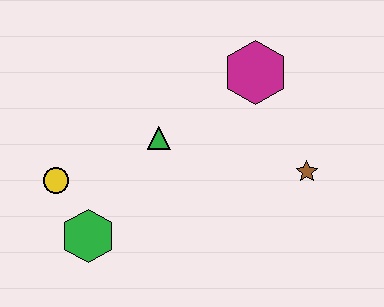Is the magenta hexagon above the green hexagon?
Yes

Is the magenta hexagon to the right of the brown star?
No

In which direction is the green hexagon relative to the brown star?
The green hexagon is to the left of the brown star.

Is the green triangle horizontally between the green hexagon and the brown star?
Yes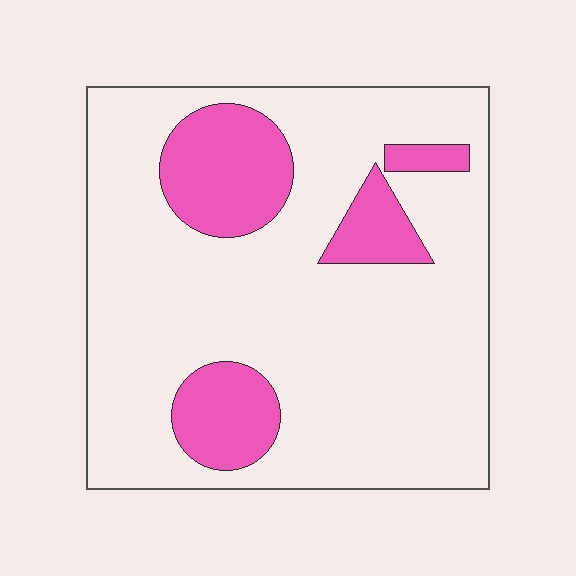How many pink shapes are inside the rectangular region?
4.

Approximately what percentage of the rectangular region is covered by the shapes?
Approximately 20%.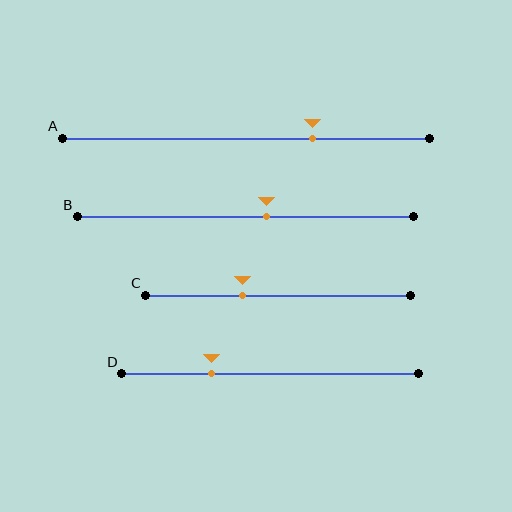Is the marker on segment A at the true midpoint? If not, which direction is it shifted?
No, the marker on segment A is shifted to the right by about 18% of the segment length.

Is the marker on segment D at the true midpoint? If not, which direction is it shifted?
No, the marker on segment D is shifted to the left by about 20% of the segment length.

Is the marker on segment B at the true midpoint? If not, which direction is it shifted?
No, the marker on segment B is shifted to the right by about 6% of the segment length.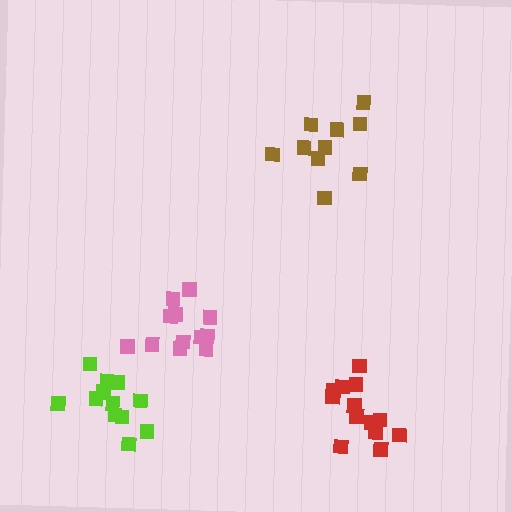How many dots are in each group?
Group 1: 13 dots, Group 2: 12 dots, Group 3: 12 dots, Group 4: 10 dots (47 total).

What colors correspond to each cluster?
The clusters are colored: red, pink, lime, brown.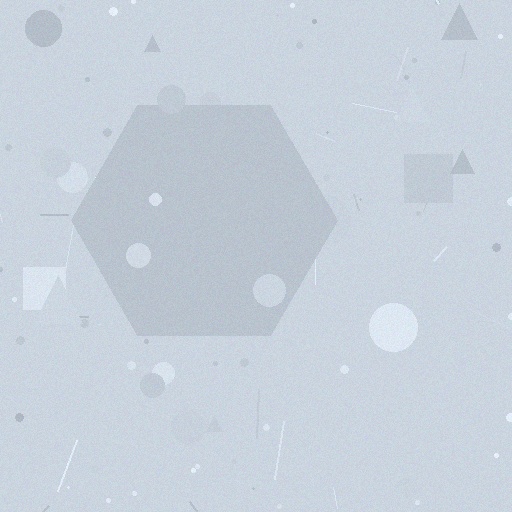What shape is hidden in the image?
A hexagon is hidden in the image.